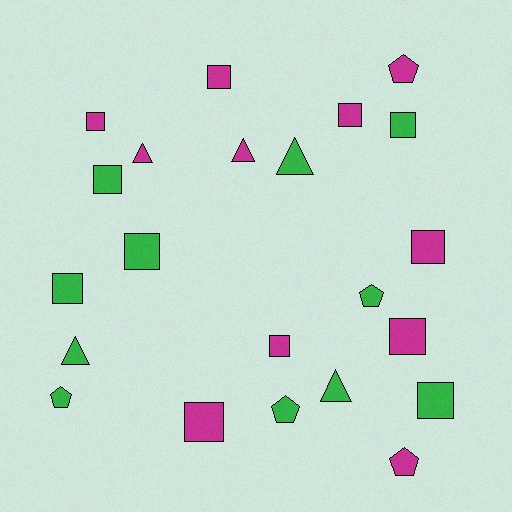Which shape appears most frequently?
Square, with 12 objects.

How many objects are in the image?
There are 22 objects.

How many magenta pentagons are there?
There are 2 magenta pentagons.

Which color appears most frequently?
Magenta, with 11 objects.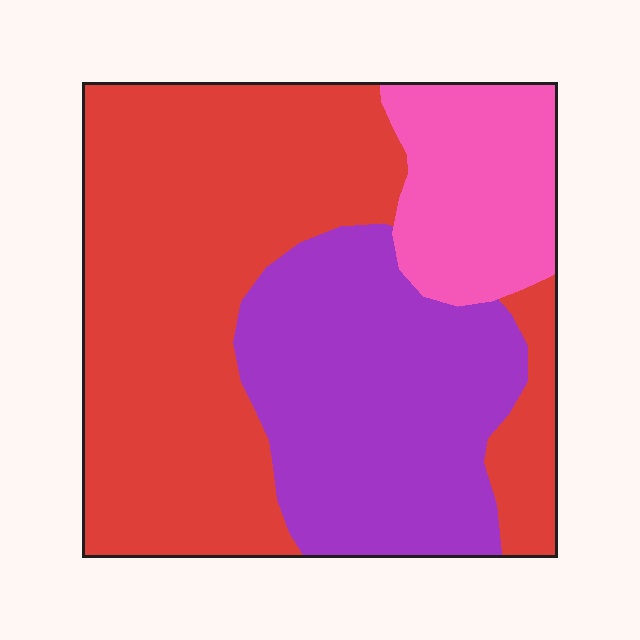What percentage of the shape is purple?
Purple takes up about one third (1/3) of the shape.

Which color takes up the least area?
Pink, at roughly 15%.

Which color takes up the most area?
Red, at roughly 55%.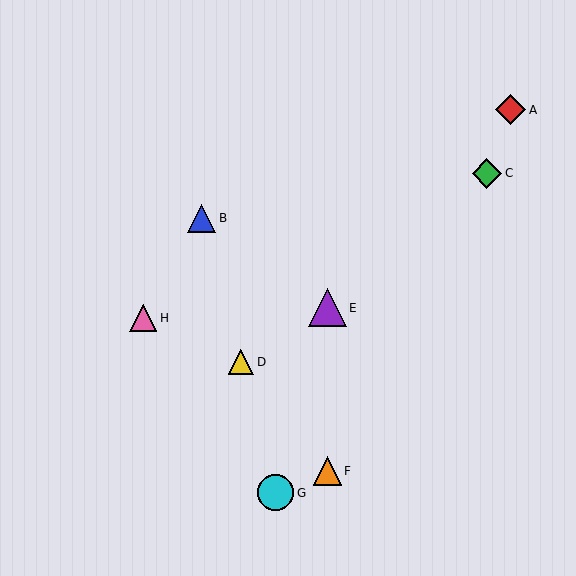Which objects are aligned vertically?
Objects E, F are aligned vertically.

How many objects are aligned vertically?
2 objects (E, F) are aligned vertically.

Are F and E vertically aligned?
Yes, both are at x≈327.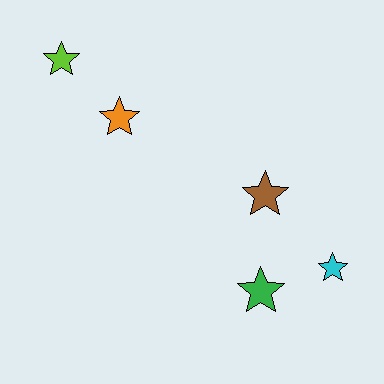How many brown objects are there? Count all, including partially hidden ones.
There is 1 brown object.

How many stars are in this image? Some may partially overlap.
There are 5 stars.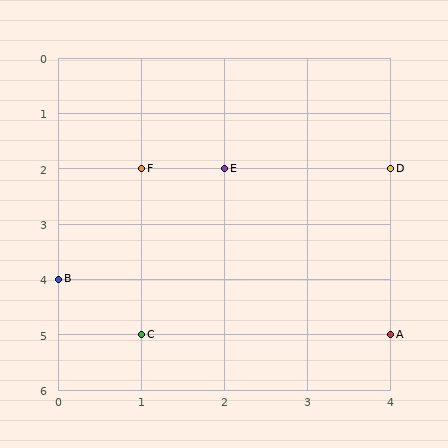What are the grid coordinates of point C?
Point C is at grid coordinates (1, 5).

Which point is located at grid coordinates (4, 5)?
Point A is at (4, 5).